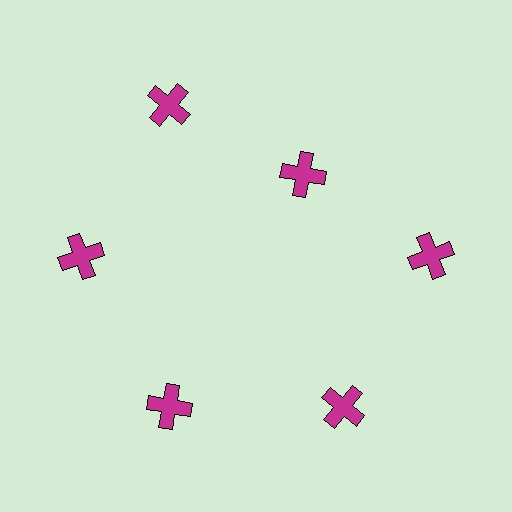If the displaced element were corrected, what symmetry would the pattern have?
It would have 6-fold rotational symmetry — the pattern would map onto itself every 60 degrees.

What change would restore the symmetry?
The symmetry would be restored by moving it outward, back onto the ring so that all 6 crosses sit at equal angles and equal distance from the center.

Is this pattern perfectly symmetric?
No. The 6 magenta crosses are arranged in a ring, but one element near the 1 o'clock position is pulled inward toward the center, breaking the 6-fold rotational symmetry.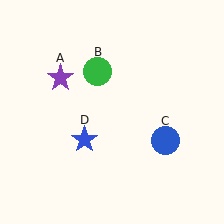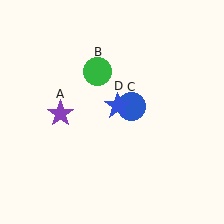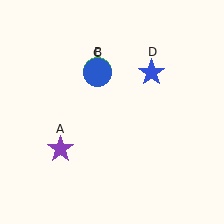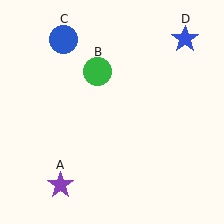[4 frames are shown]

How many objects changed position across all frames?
3 objects changed position: purple star (object A), blue circle (object C), blue star (object D).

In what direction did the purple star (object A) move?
The purple star (object A) moved down.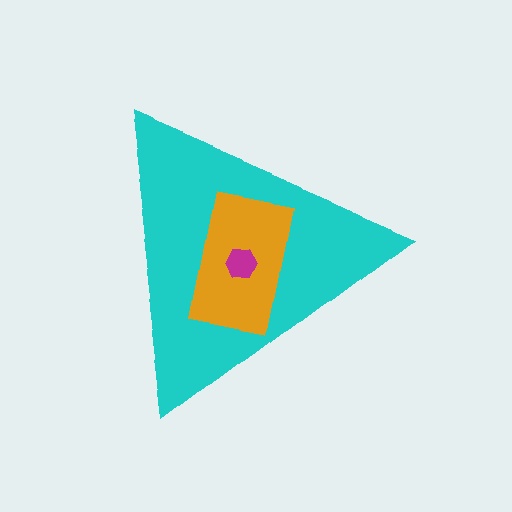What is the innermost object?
The magenta hexagon.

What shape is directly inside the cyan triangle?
The orange rectangle.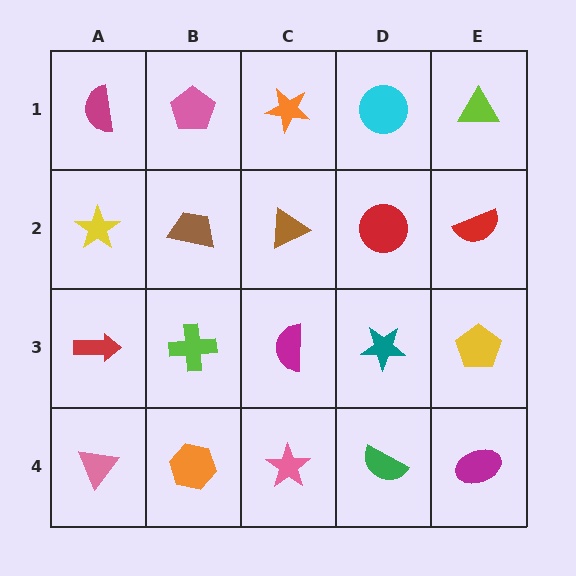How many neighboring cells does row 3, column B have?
4.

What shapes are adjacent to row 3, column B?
A brown trapezoid (row 2, column B), an orange hexagon (row 4, column B), a red arrow (row 3, column A), a magenta semicircle (row 3, column C).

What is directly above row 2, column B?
A pink pentagon.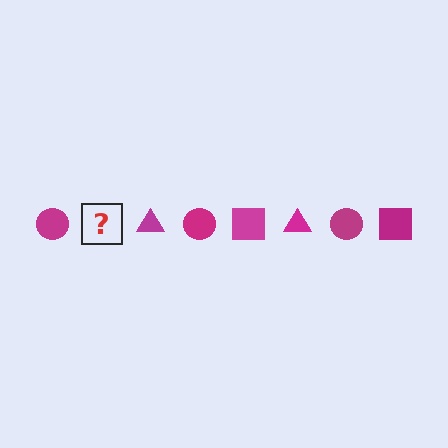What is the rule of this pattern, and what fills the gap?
The rule is that the pattern cycles through circle, square, triangle shapes in magenta. The gap should be filled with a magenta square.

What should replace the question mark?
The question mark should be replaced with a magenta square.